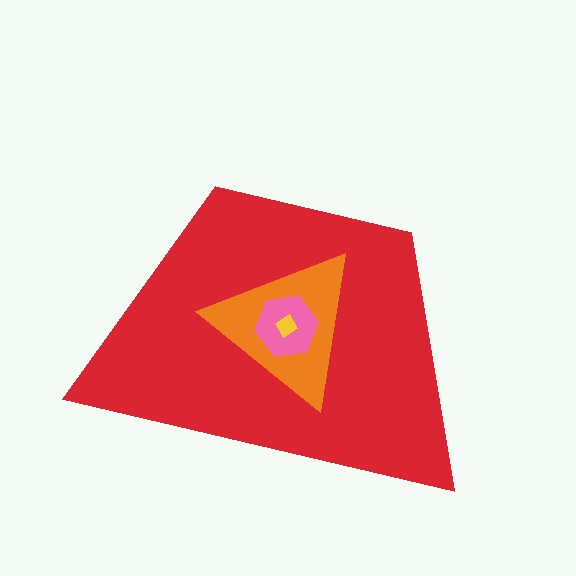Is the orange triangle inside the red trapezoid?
Yes.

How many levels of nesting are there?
4.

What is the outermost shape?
The red trapezoid.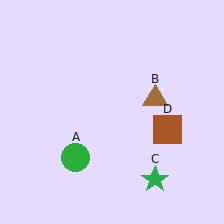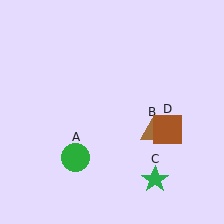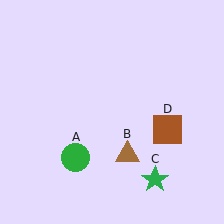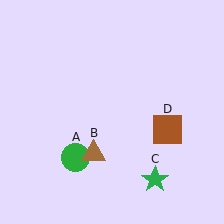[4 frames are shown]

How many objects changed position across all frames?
1 object changed position: brown triangle (object B).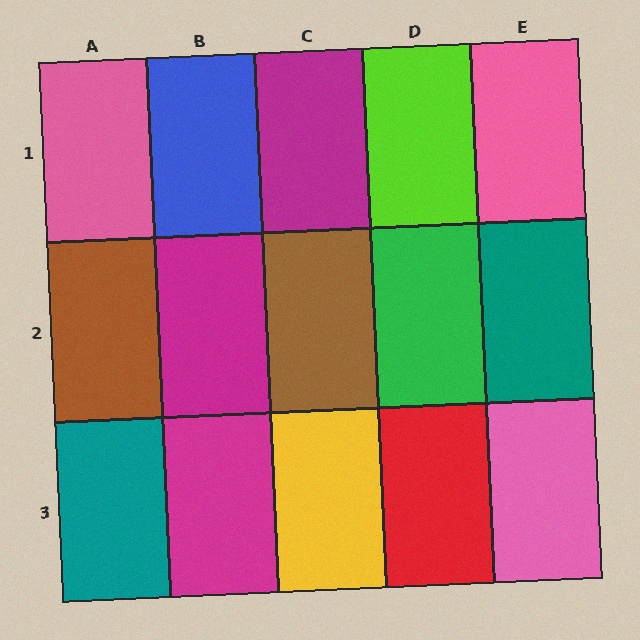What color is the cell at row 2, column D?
Green.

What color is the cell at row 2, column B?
Magenta.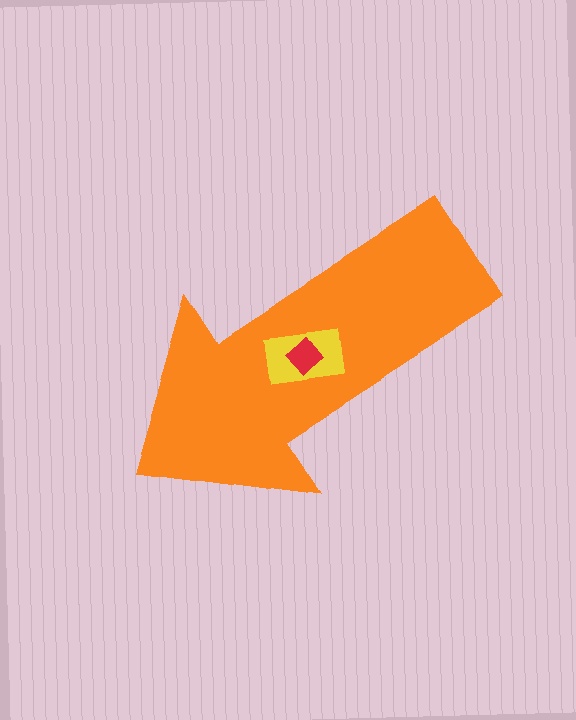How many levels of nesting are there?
3.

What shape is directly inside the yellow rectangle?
The red diamond.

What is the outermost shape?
The orange arrow.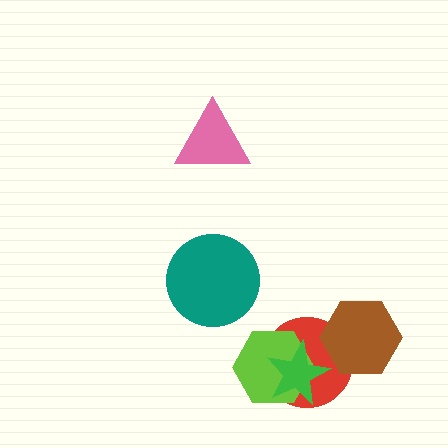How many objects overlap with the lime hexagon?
2 objects overlap with the lime hexagon.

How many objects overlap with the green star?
2 objects overlap with the green star.